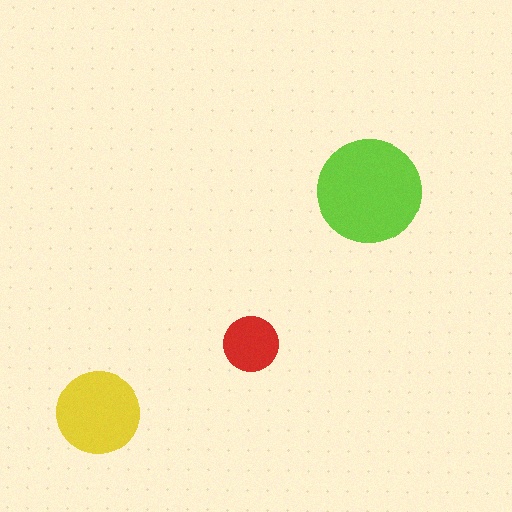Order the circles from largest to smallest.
the lime one, the yellow one, the red one.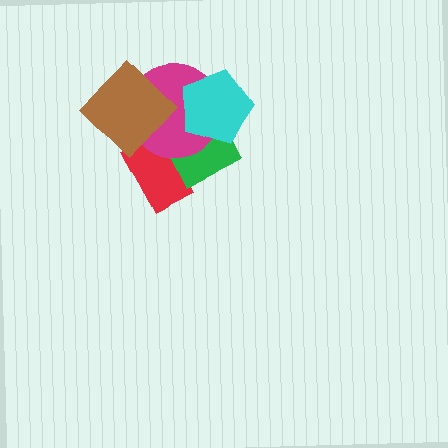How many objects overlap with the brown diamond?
3 objects overlap with the brown diamond.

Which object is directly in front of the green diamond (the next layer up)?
The magenta circle is directly in front of the green diamond.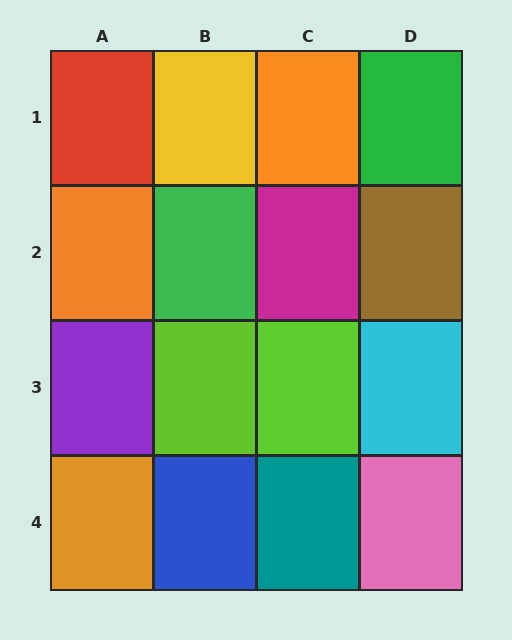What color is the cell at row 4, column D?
Pink.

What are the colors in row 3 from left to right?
Purple, lime, lime, cyan.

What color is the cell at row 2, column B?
Green.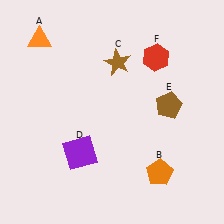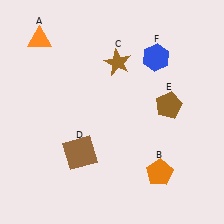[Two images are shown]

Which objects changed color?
D changed from purple to brown. F changed from red to blue.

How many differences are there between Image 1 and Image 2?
There are 2 differences between the two images.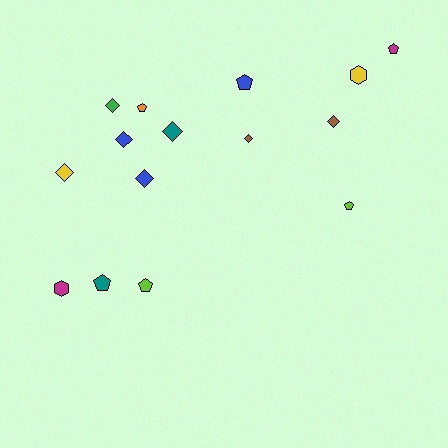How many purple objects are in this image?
There are no purple objects.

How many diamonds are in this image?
There are 7 diamonds.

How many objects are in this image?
There are 15 objects.